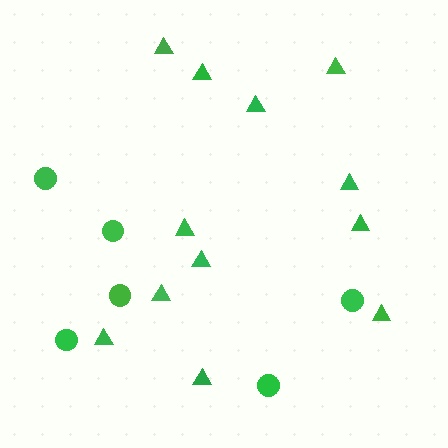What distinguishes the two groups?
There are 2 groups: one group of circles (6) and one group of triangles (12).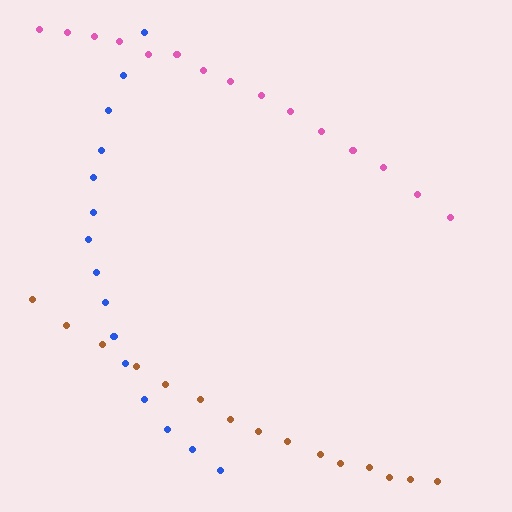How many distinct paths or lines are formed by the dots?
There are 3 distinct paths.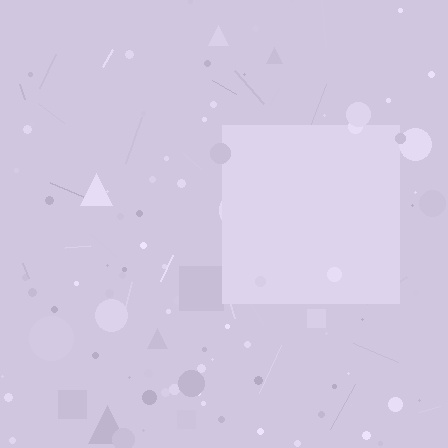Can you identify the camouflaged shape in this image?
The camouflaged shape is a square.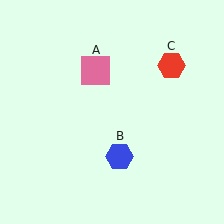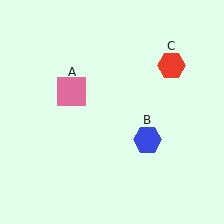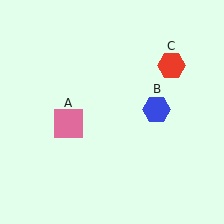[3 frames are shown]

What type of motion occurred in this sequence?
The pink square (object A), blue hexagon (object B) rotated counterclockwise around the center of the scene.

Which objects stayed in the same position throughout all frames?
Red hexagon (object C) remained stationary.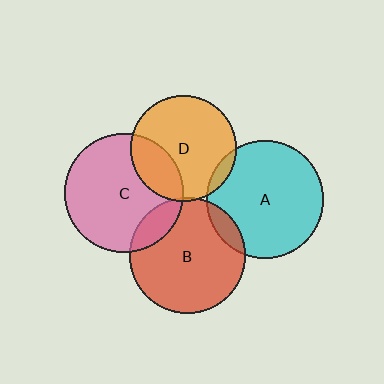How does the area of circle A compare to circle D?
Approximately 1.2 times.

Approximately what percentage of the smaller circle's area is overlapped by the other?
Approximately 5%.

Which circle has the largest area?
Circle C (pink).